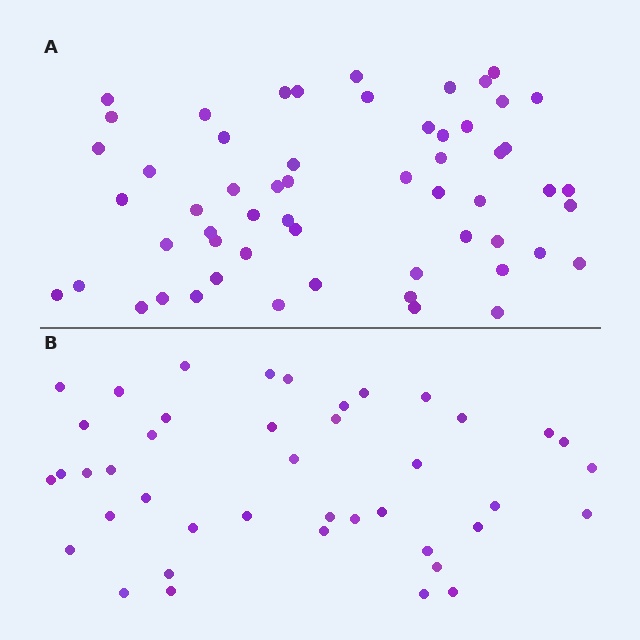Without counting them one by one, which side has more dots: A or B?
Region A (the top region) has more dots.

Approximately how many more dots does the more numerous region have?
Region A has approximately 15 more dots than region B.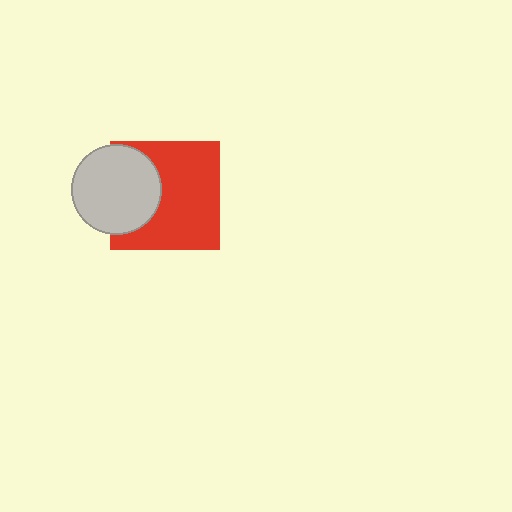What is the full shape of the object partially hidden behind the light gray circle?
The partially hidden object is a red square.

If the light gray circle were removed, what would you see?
You would see the complete red square.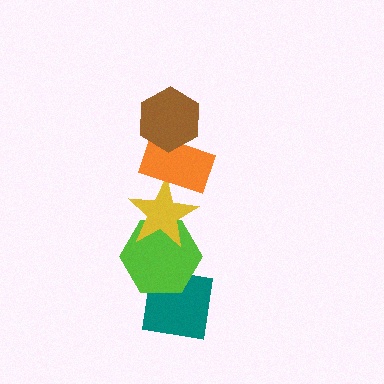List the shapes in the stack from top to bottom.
From top to bottom: the brown hexagon, the orange rectangle, the yellow star, the lime hexagon, the teal square.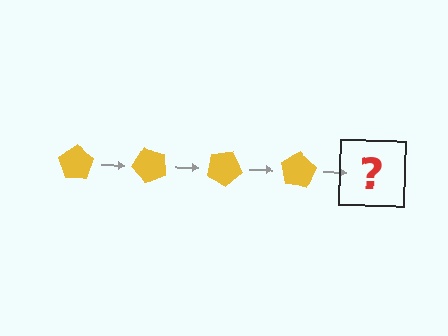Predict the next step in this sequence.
The next step is a yellow pentagon rotated 200 degrees.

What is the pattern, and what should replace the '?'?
The pattern is that the pentagon rotates 50 degrees each step. The '?' should be a yellow pentagon rotated 200 degrees.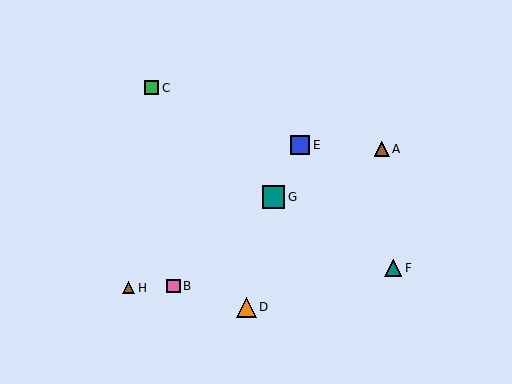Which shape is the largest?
The teal square (labeled G) is the largest.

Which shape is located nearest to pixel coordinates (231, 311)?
The orange triangle (labeled D) at (246, 307) is nearest to that location.